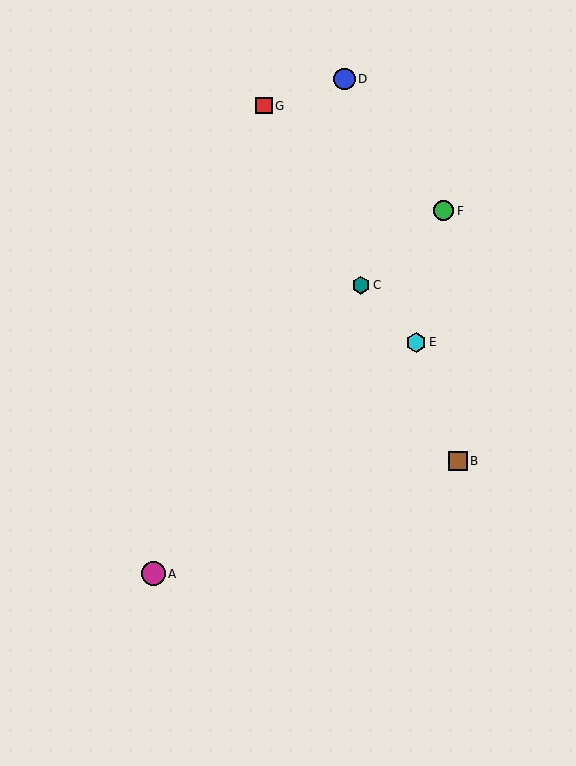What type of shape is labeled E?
Shape E is a cyan hexagon.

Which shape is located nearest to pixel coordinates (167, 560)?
The magenta circle (labeled A) at (154, 574) is nearest to that location.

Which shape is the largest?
The magenta circle (labeled A) is the largest.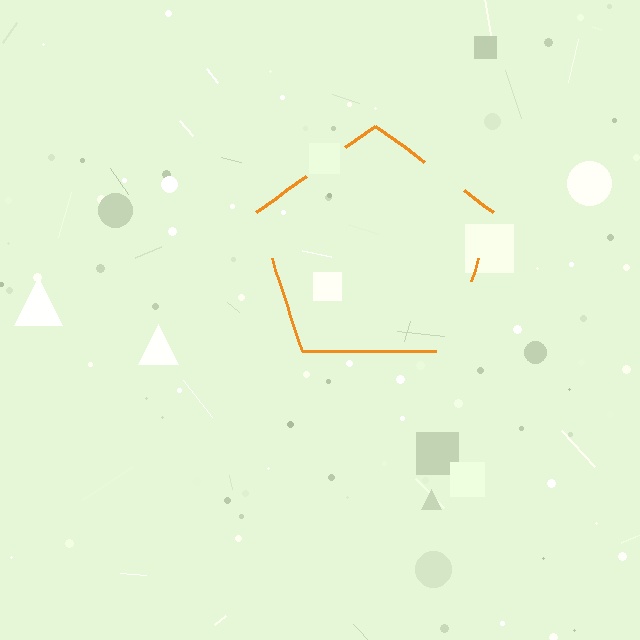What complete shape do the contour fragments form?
The contour fragments form a pentagon.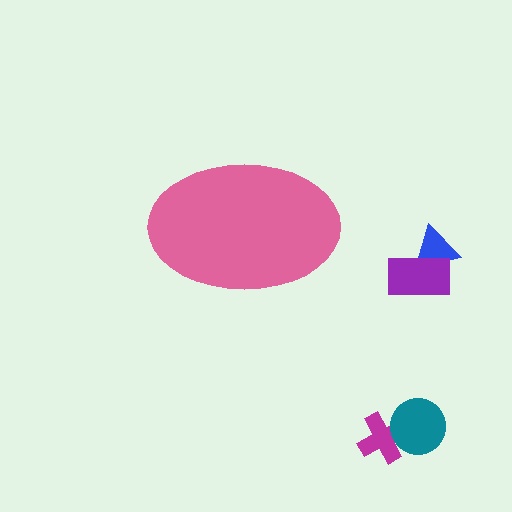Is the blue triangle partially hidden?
No, the blue triangle is fully visible.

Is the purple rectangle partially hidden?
No, the purple rectangle is fully visible.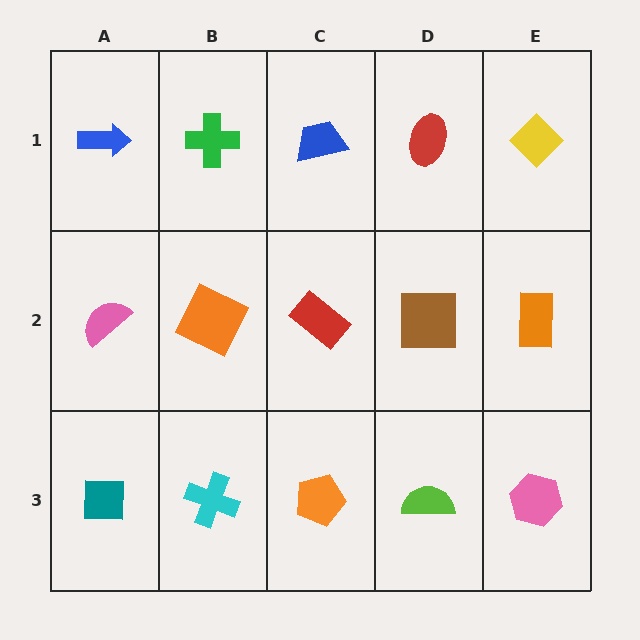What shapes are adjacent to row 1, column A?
A pink semicircle (row 2, column A), a green cross (row 1, column B).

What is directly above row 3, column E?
An orange rectangle.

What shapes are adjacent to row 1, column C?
A red rectangle (row 2, column C), a green cross (row 1, column B), a red ellipse (row 1, column D).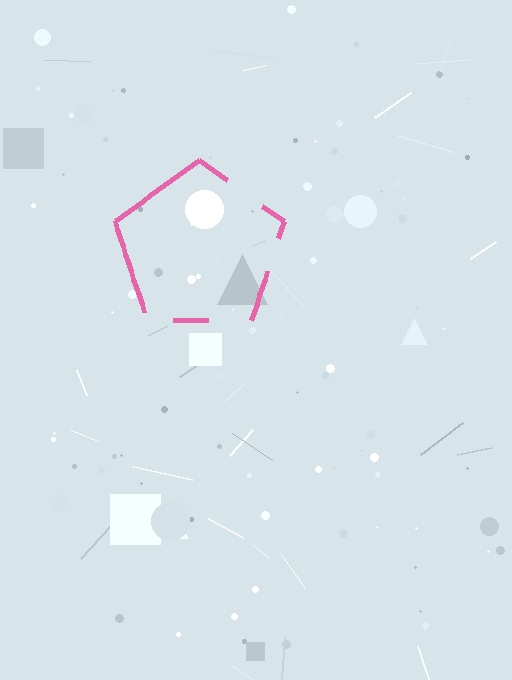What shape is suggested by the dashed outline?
The dashed outline suggests a pentagon.